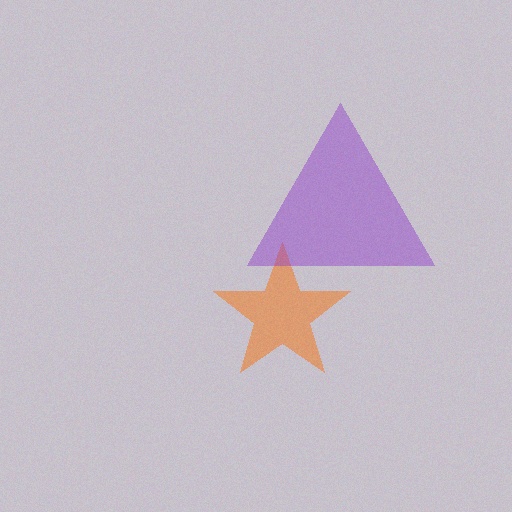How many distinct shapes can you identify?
There are 2 distinct shapes: an orange star, a purple triangle.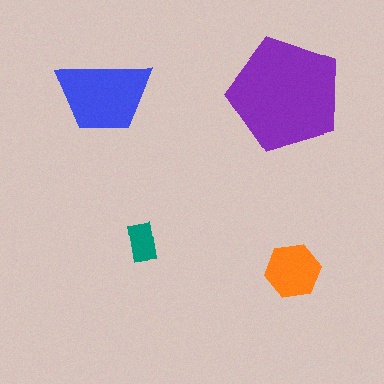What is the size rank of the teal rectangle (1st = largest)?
4th.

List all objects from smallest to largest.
The teal rectangle, the orange hexagon, the blue trapezoid, the purple pentagon.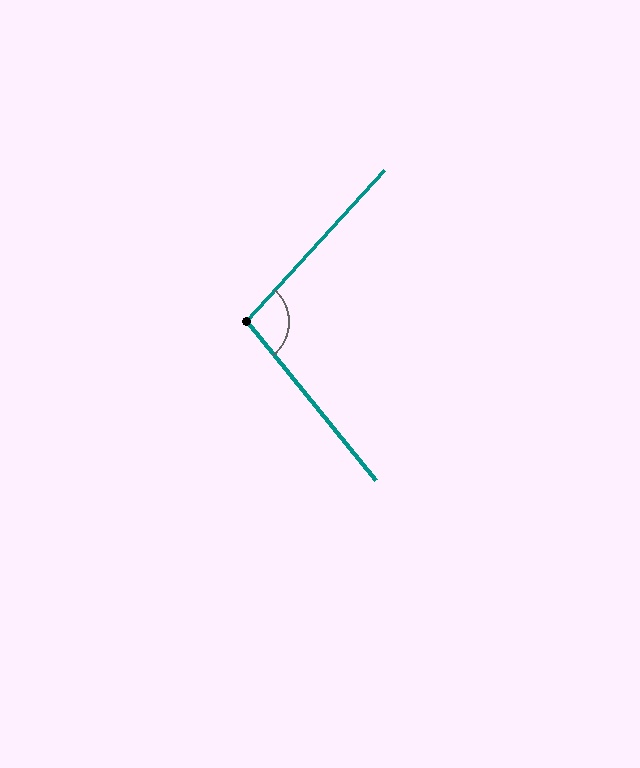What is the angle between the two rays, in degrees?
Approximately 99 degrees.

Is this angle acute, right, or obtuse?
It is obtuse.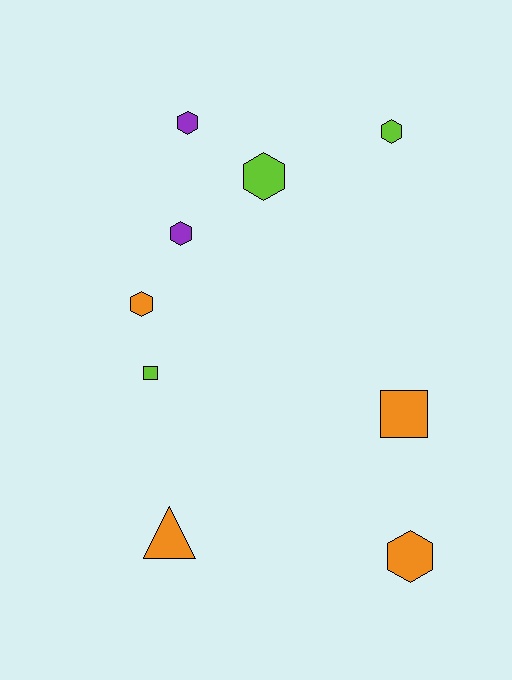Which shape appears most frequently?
Hexagon, with 6 objects.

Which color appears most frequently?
Orange, with 4 objects.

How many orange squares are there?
There is 1 orange square.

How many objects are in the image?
There are 9 objects.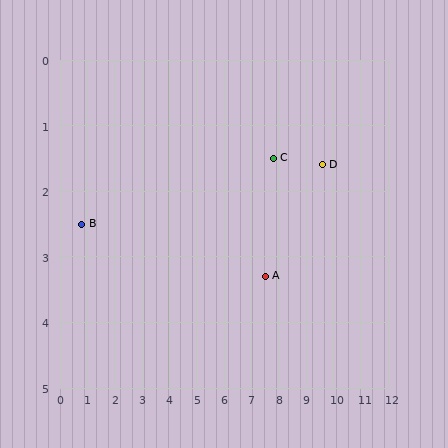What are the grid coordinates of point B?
Point B is at approximately (0.8, 2.5).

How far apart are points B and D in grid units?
Points B and D are about 8.8 grid units apart.